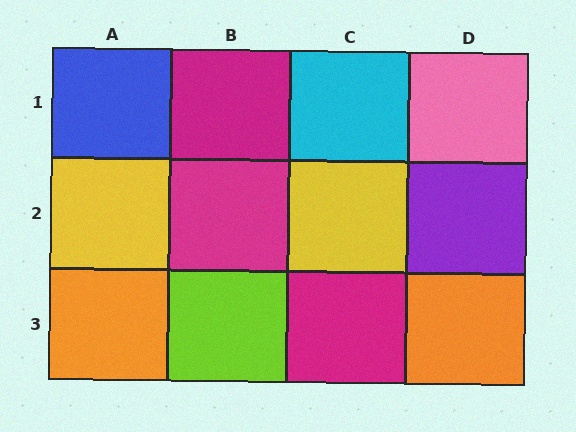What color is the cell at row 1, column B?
Magenta.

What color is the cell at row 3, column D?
Orange.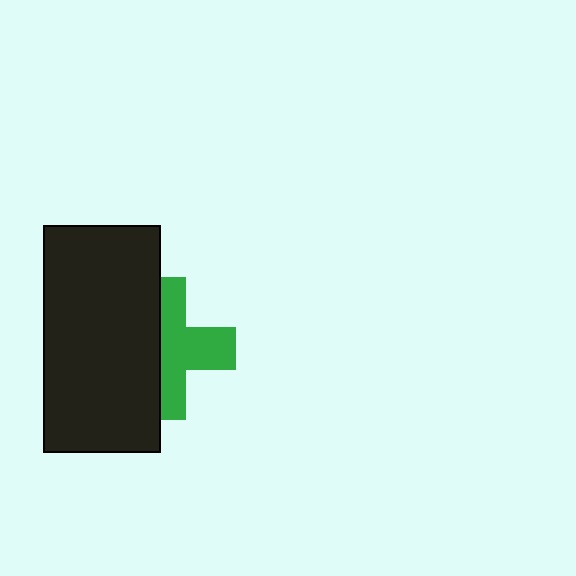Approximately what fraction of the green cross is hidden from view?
Roughly 46% of the green cross is hidden behind the black rectangle.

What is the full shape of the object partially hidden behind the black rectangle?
The partially hidden object is a green cross.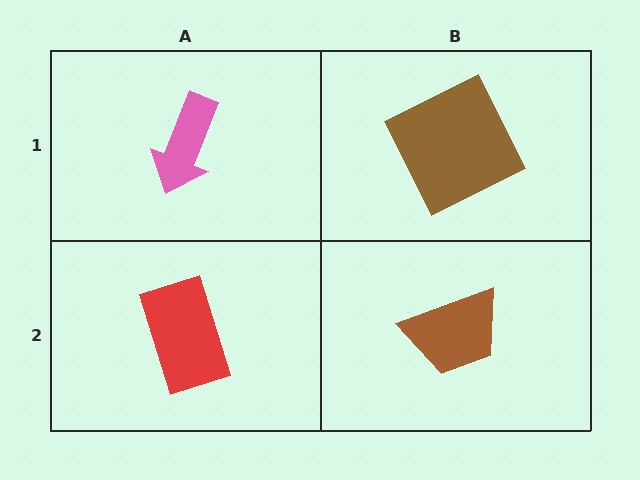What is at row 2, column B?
A brown trapezoid.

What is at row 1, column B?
A brown square.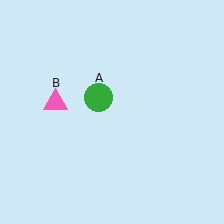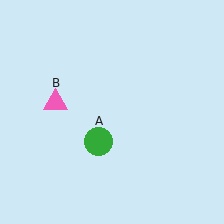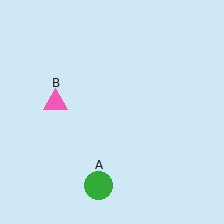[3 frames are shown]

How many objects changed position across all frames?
1 object changed position: green circle (object A).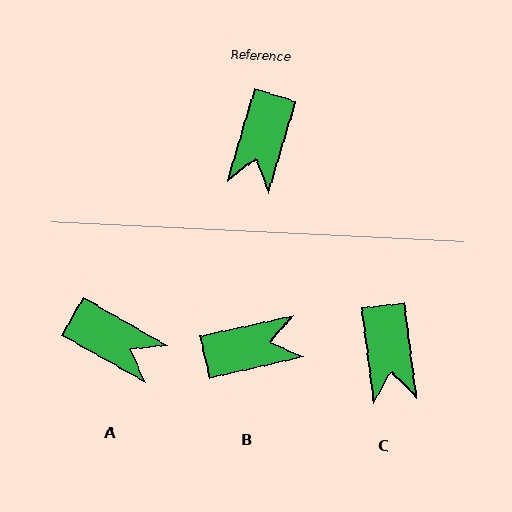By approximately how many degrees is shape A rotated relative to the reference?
Approximately 77 degrees counter-clockwise.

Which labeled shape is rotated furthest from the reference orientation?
B, about 119 degrees away.